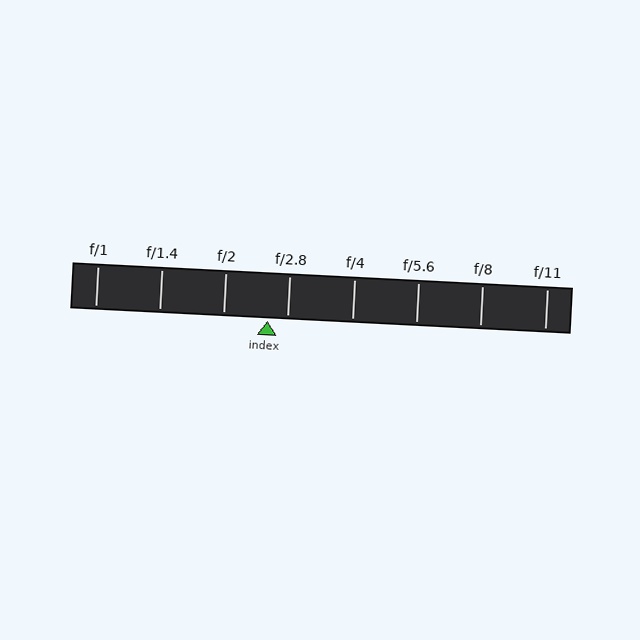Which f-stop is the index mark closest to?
The index mark is closest to f/2.8.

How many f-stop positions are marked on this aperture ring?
There are 8 f-stop positions marked.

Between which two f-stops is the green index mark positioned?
The index mark is between f/2 and f/2.8.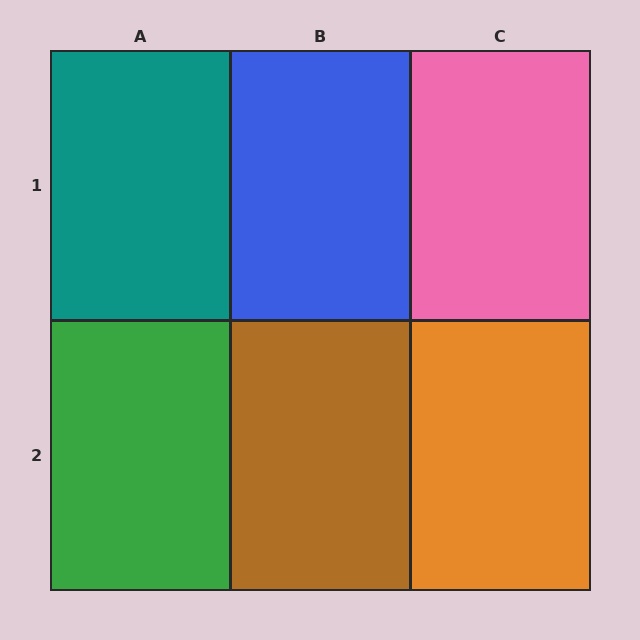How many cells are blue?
1 cell is blue.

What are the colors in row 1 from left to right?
Teal, blue, pink.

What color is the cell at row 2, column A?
Green.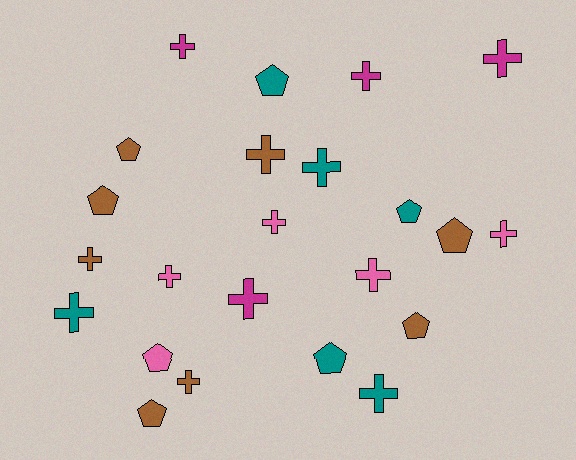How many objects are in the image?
There are 23 objects.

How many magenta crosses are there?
There are 4 magenta crosses.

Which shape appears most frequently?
Cross, with 14 objects.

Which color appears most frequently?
Brown, with 8 objects.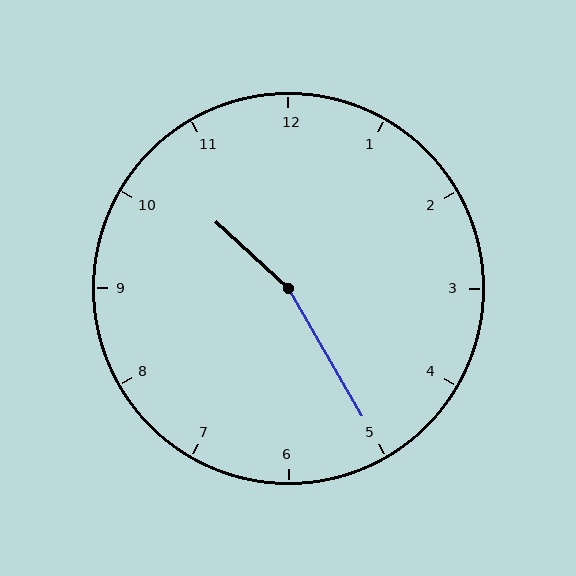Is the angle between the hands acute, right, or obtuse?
It is obtuse.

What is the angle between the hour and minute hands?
Approximately 162 degrees.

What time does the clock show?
10:25.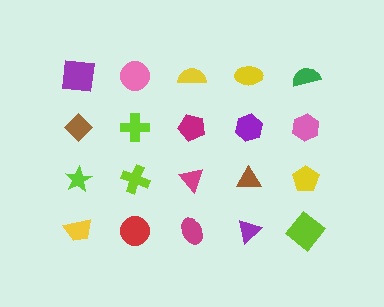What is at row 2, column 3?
A magenta pentagon.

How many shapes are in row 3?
5 shapes.